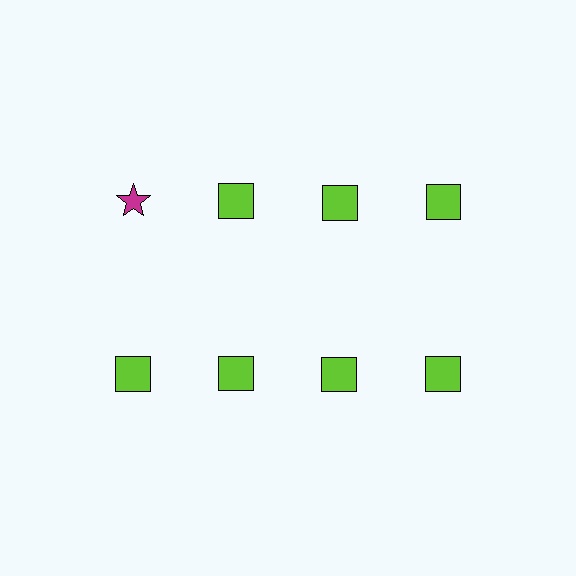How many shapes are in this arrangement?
There are 8 shapes arranged in a grid pattern.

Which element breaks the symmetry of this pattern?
The magenta star in the top row, leftmost column breaks the symmetry. All other shapes are lime squares.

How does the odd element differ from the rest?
It differs in both color (magenta instead of lime) and shape (star instead of square).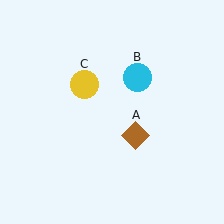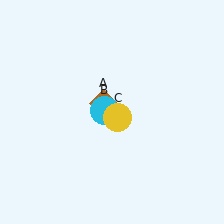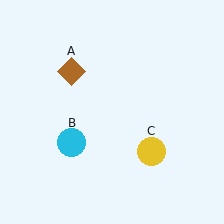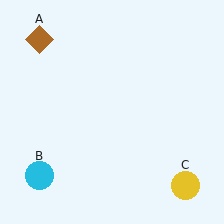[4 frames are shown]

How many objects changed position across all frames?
3 objects changed position: brown diamond (object A), cyan circle (object B), yellow circle (object C).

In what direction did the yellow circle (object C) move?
The yellow circle (object C) moved down and to the right.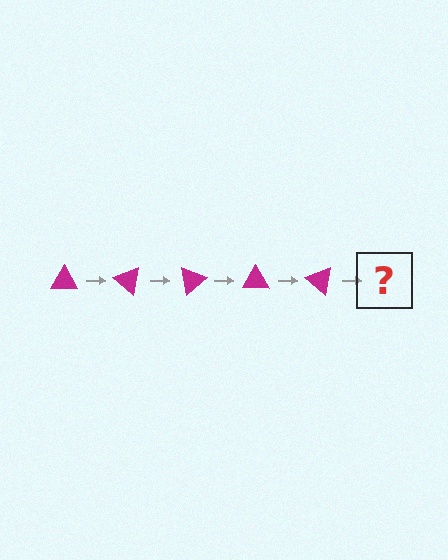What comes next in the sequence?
The next element should be a magenta triangle rotated 200 degrees.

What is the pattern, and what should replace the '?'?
The pattern is that the triangle rotates 40 degrees each step. The '?' should be a magenta triangle rotated 200 degrees.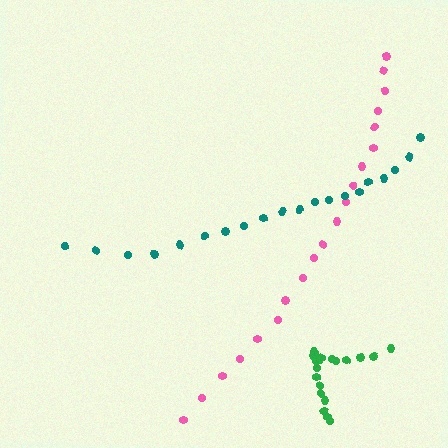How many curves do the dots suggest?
There are 3 distinct paths.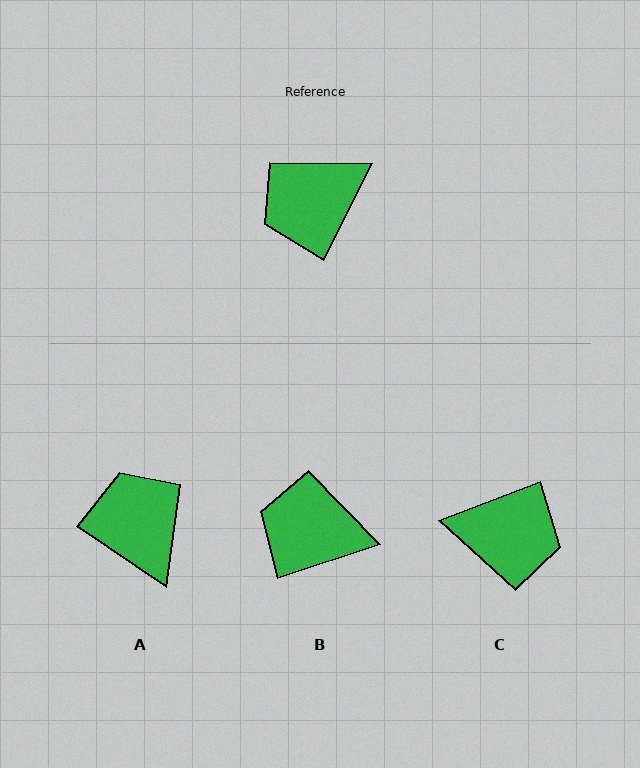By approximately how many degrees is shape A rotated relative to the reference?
Approximately 97 degrees clockwise.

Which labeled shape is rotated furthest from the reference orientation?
C, about 138 degrees away.